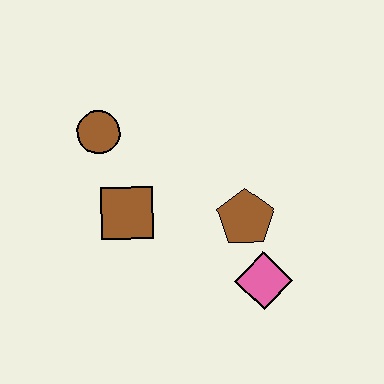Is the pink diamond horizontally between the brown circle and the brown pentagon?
No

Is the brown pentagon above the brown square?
No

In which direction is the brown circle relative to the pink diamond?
The brown circle is to the left of the pink diamond.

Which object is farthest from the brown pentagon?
The brown circle is farthest from the brown pentagon.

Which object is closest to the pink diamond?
The brown pentagon is closest to the pink diamond.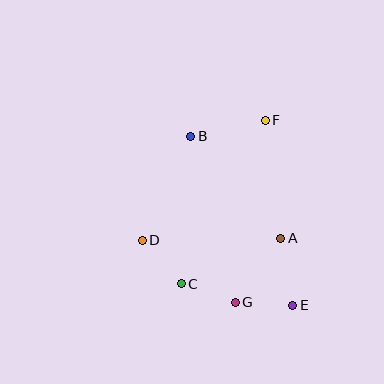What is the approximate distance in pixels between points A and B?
The distance between A and B is approximately 136 pixels.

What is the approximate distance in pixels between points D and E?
The distance between D and E is approximately 164 pixels.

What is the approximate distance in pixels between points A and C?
The distance between A and C is approximately 109 pixels.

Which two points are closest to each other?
Points C and G are closest to each other.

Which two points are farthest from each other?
Points B and E are farthest from each other.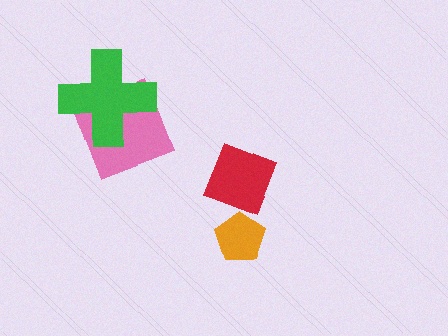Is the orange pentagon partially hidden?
Yes, it is partially covered by another shape.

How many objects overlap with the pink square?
1 object overlaps with the pink square.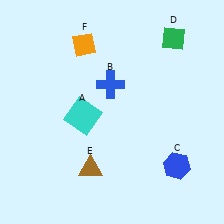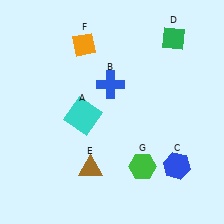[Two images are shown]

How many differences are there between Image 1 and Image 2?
There is 1 difference between the two images.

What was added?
A green hexagon (G) was added in Image 2.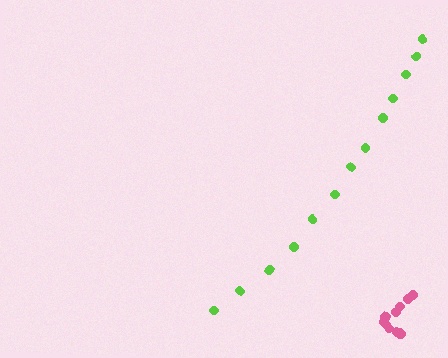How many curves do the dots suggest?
There are 2 distinct paths.